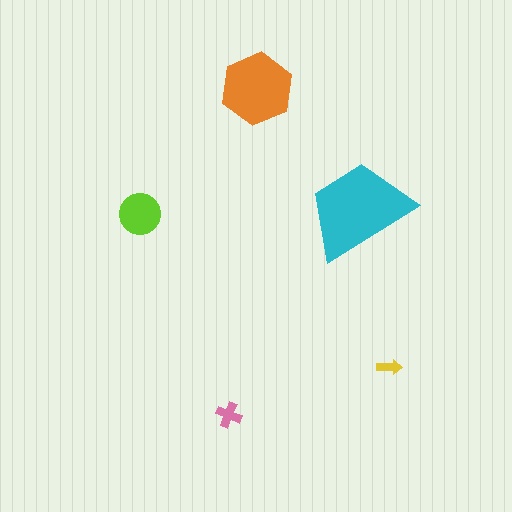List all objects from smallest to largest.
The yellow arrow, the pink cross, the lime circle, the orange hexagon, the cyan trapezoid.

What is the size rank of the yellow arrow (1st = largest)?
5th.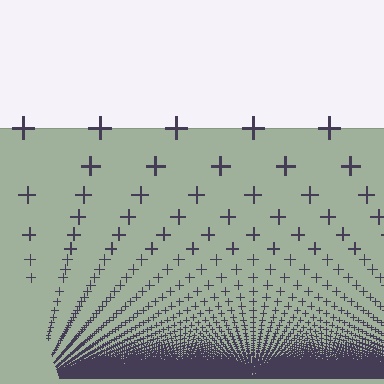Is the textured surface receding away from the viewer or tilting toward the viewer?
The surface appears to tilt toward the viewer. Texture elements get larger and sparser toward the top.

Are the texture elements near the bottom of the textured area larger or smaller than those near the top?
Smaller. The gradient is inverted — elements near the bottom are smaller and denser.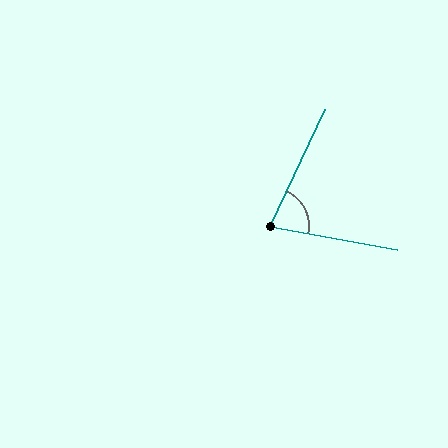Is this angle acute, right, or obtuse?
It is acute.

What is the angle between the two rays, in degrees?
Approximately 76 degrees.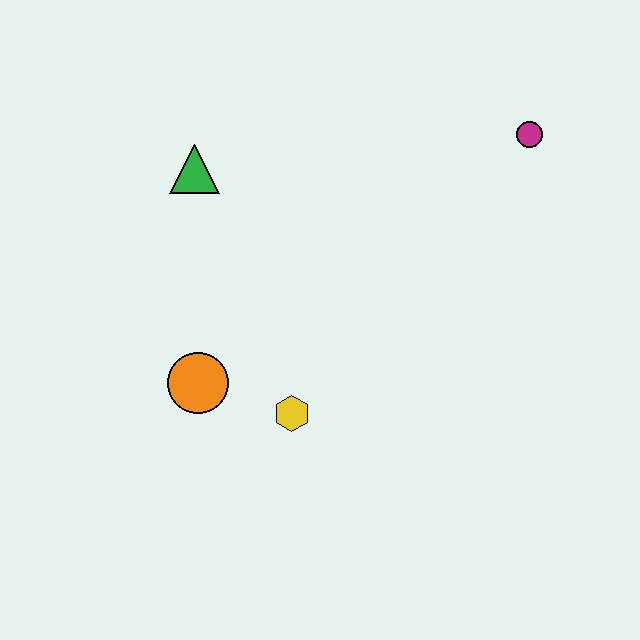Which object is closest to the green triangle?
The orange circle is closest to the green triangle.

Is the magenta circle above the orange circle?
Yes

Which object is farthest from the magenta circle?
The orange circle is farthest from the magenta circle.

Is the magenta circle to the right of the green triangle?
Yes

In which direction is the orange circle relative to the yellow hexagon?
The orange circle is to the left of the yellow hexagon.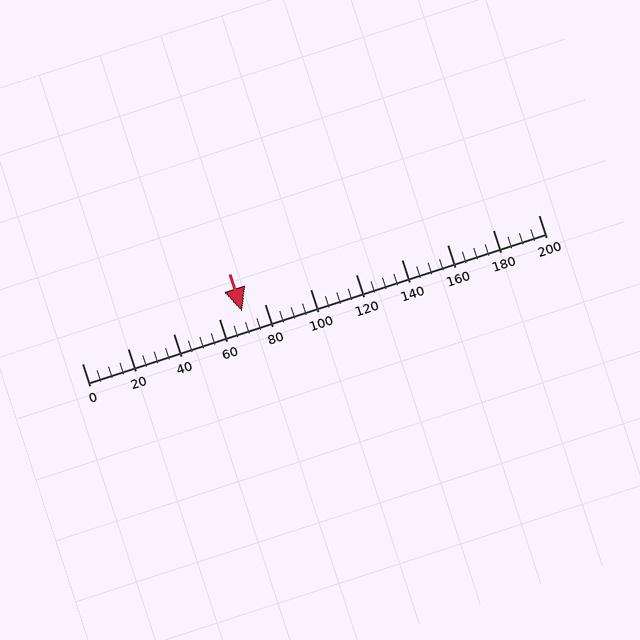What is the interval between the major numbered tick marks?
The major tick marks are spaced 20 units apart.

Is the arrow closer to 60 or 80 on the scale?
The arrow is closer to 80.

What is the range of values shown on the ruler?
The ruler shows values from 0 to 200.